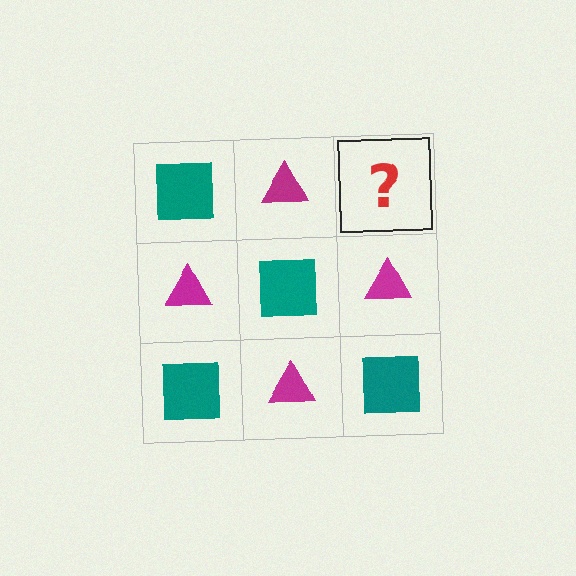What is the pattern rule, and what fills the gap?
The rule is that it alternates teal square and magenta triangle in a checkerboard pattern. The gap should be filled with a teal square.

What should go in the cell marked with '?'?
The missing cell should contain a teal square.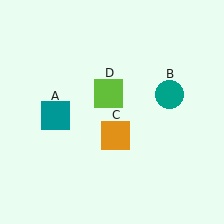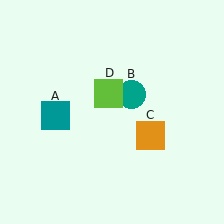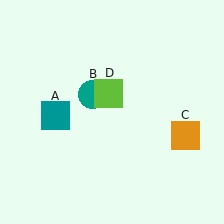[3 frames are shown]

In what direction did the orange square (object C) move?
The orange square (object C) moved right.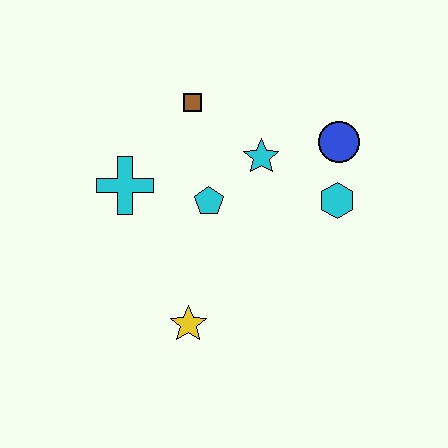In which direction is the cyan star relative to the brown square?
The cyan star is to the right of the brown square.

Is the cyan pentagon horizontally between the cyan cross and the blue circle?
Yes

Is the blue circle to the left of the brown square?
No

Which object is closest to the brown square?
The cyan star is closest to the brown square.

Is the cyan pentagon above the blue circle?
No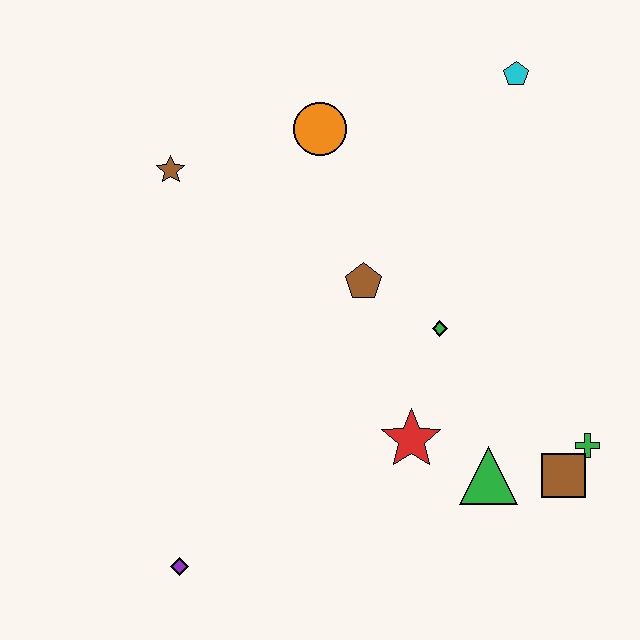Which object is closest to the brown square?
The green cross is closest to the brown square.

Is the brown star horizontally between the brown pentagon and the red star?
No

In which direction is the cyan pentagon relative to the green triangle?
The cyan pentagon is above the green triangle.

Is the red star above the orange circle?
No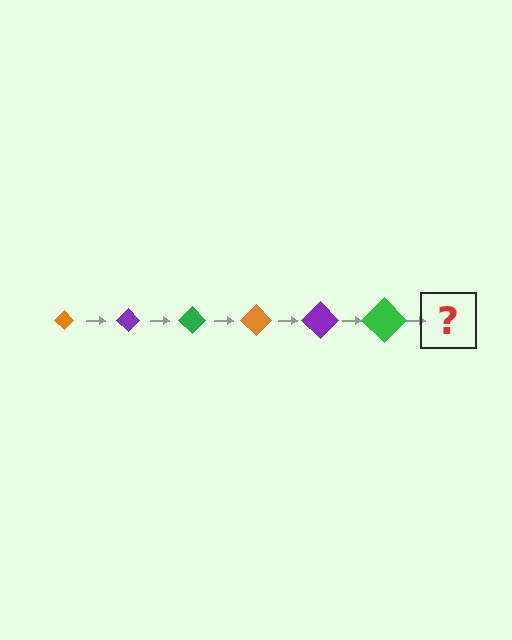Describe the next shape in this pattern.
It should be an orange diamond, larger than the previous one.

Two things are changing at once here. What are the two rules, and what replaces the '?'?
The two rules are that the diamond grows larger each step and the color cycles through orange, purple, and green. The '?' should be an orange diamond, larger than the previous one.